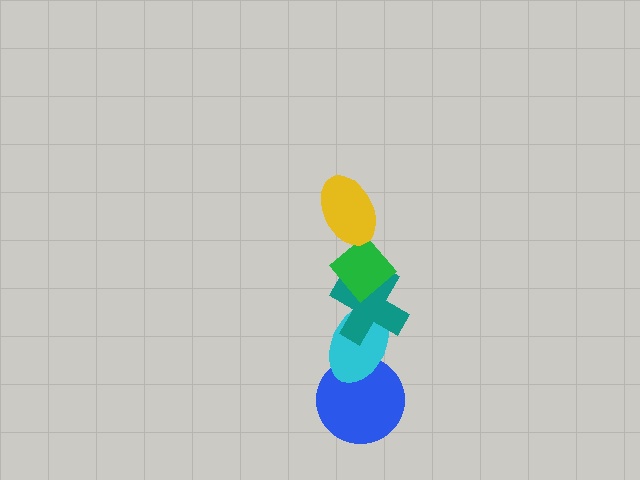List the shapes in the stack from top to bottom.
From top to bottom: the yellow ellipse, the green diamond, the teal cross, the cyan ellipse, the blue circle.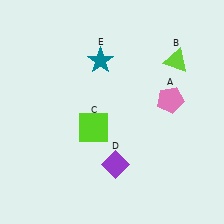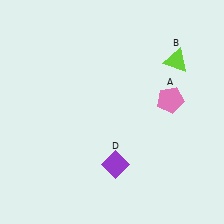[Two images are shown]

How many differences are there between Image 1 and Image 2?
There are 2 differences between the two images.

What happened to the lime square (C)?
The lime square (C) was removed in Image 2. It was in the bottom-left area of Image 1.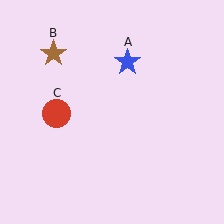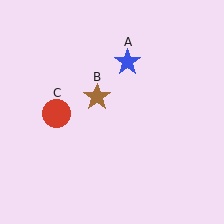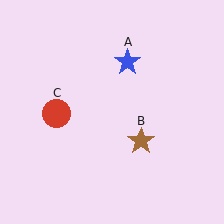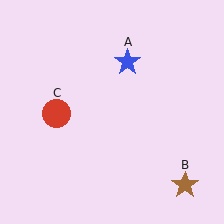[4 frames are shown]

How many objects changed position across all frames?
1 object changed position: brown star (object B).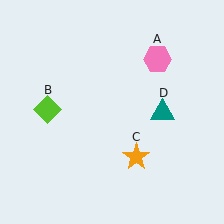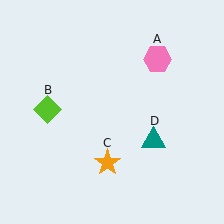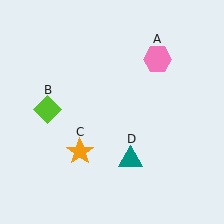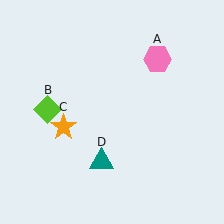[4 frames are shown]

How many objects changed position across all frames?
2 objects changed position: orange star (object C), teal triangle (object D).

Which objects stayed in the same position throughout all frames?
Pink hexagon (object A) and lime diamond (object B) remained stationary.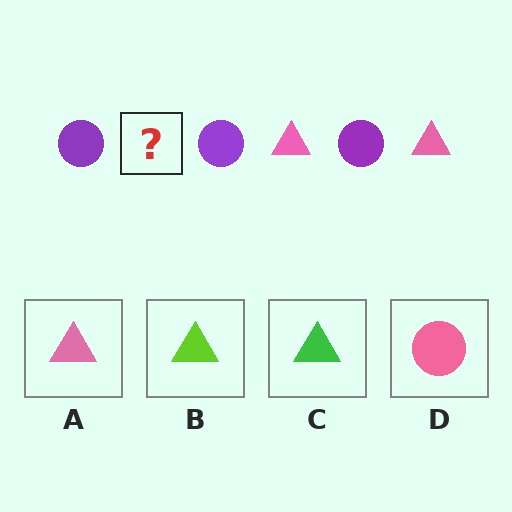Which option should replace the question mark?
Option A.